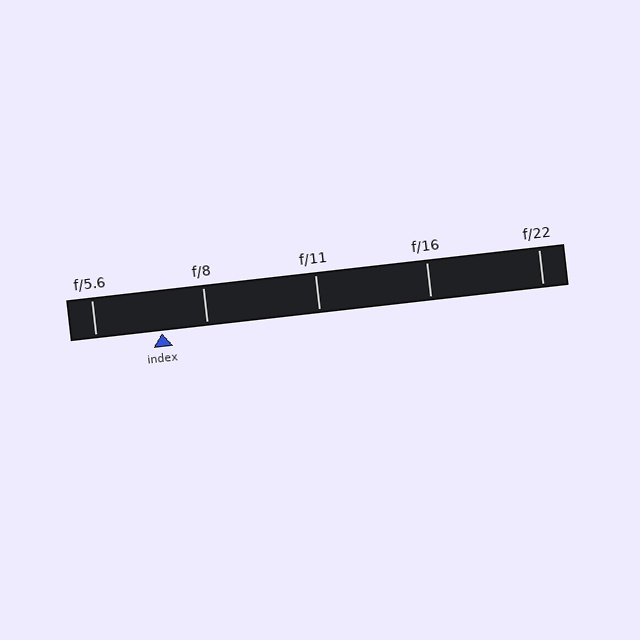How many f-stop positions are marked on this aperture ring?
There are 5 f-stop positions marked.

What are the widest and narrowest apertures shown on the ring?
The widest aperture shown is f/5.6 and the narrowest is f/22.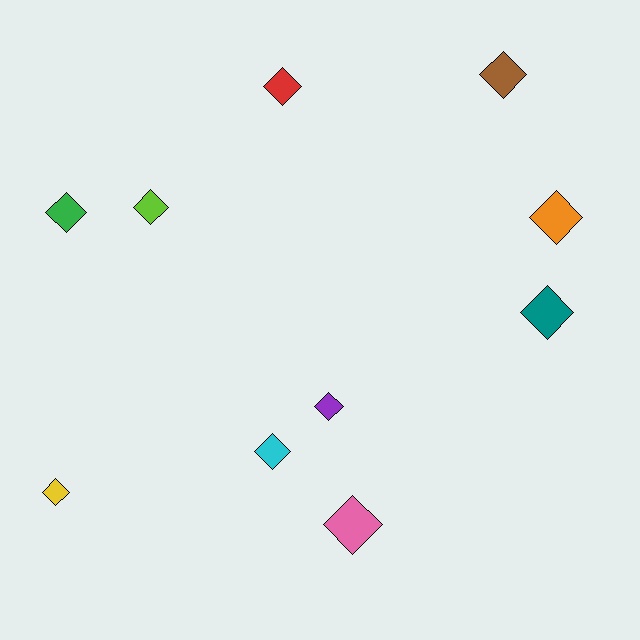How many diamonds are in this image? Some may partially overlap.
There are 10 diamonds.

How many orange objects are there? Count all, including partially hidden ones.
There is 1 orange object.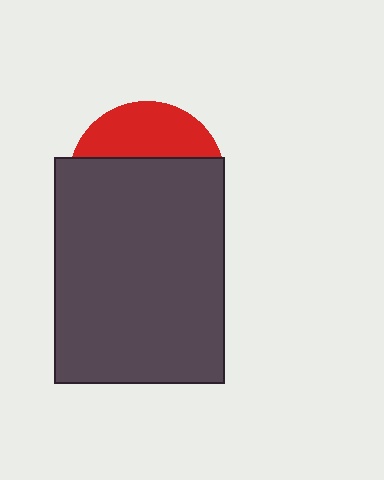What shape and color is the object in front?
The object in front is a dark gray rectangle.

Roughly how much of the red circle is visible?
A small part of it is visible (roughly 33%).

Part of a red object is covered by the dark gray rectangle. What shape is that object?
It is a circle.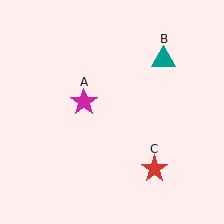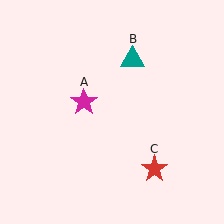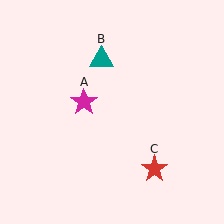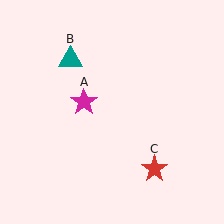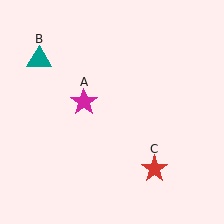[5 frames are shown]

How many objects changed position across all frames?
1 object changed position: teal triangle (object B).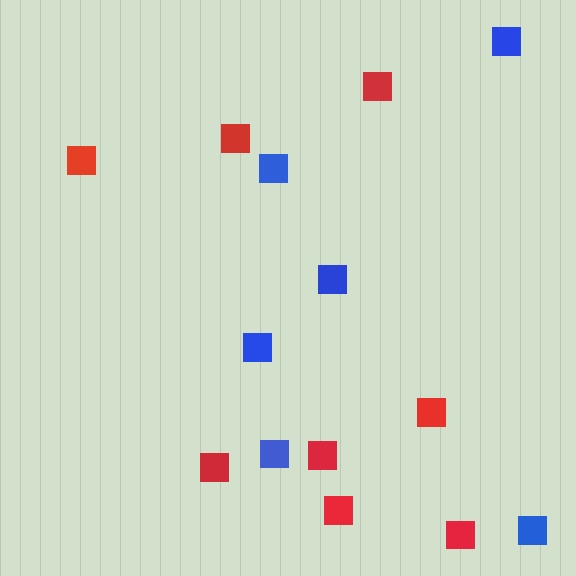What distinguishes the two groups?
There are 2 groups: one group of blue squares (6) and one group of red squares (8).